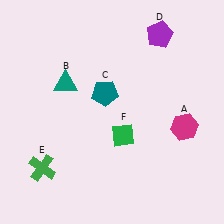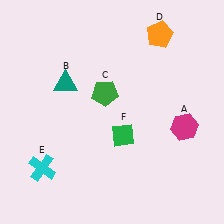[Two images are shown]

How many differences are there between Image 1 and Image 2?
There are 3 differences between the two images.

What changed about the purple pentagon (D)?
In Image 1, D is purple. In Image 2, it changed to orange.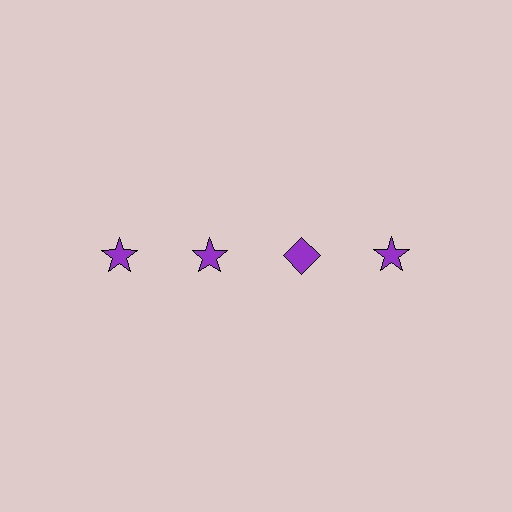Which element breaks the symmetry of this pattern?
The purple diamond in the top row, center column breaks the symmetry. All other shapes are purple stars.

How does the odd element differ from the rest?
It has a different shape: diamond instead of star.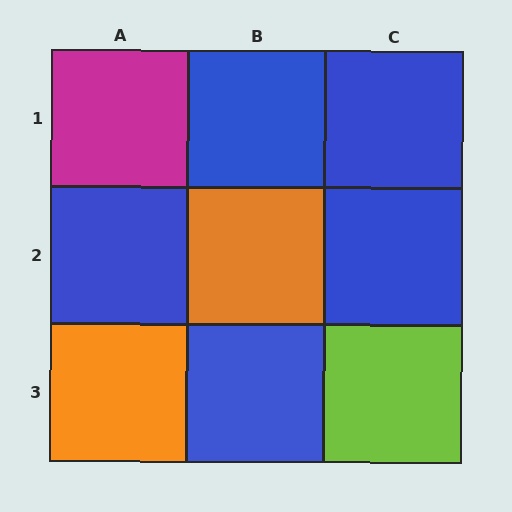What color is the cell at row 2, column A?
Blue.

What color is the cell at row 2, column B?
Orange.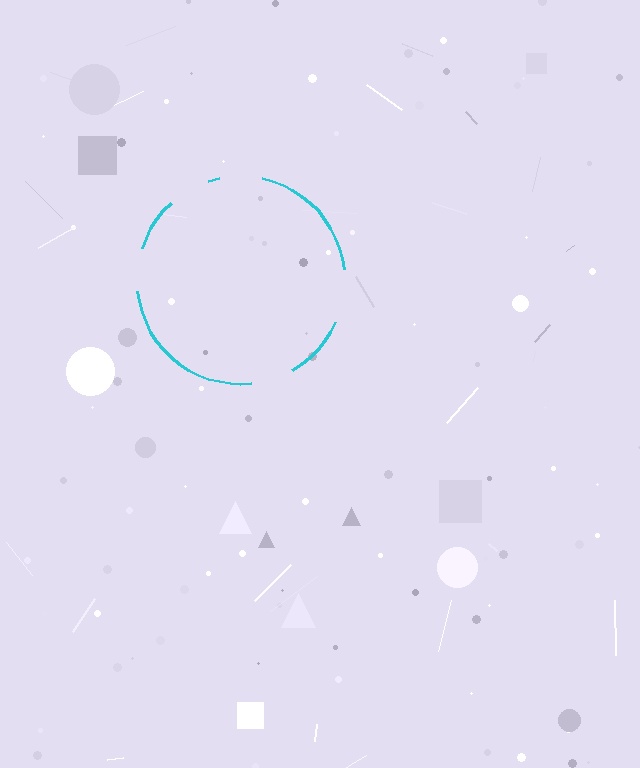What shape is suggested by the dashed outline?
The dashed outline suggests a circle.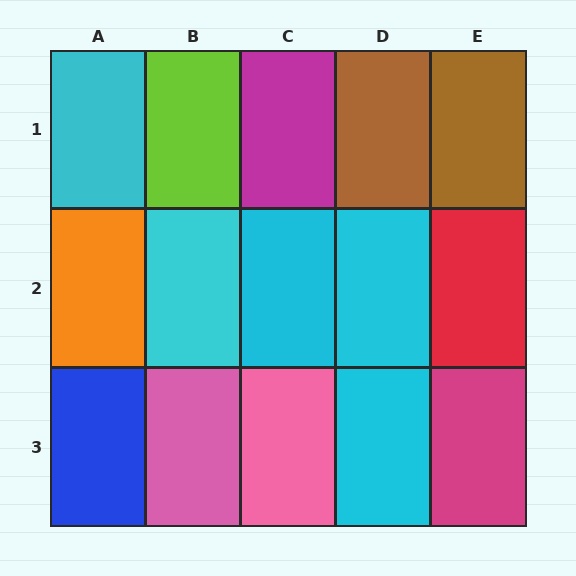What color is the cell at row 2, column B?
Cyan.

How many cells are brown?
2 cells are brown.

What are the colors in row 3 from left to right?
Blue, pink, pink, cyan, magenta.